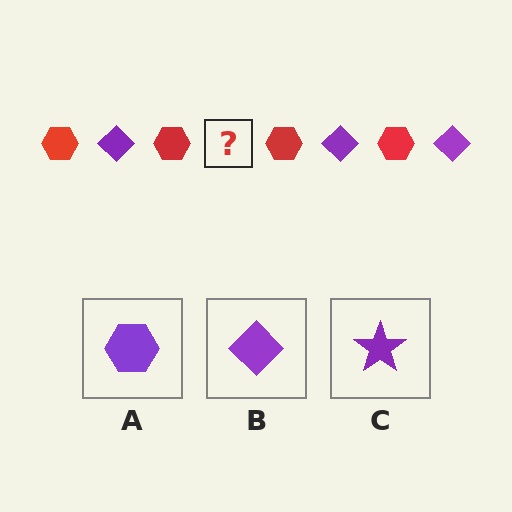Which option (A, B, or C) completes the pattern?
B.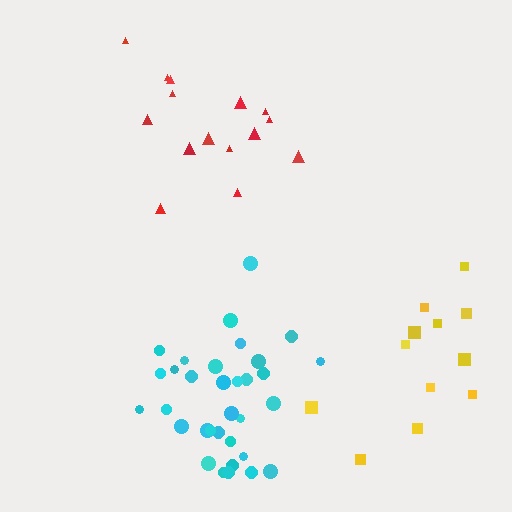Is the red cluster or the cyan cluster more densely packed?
Cyan.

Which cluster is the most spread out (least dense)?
Red.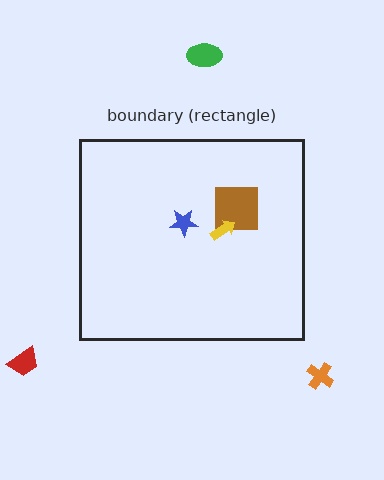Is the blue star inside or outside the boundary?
Inside.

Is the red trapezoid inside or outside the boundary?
Outside.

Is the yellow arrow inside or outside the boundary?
Inside.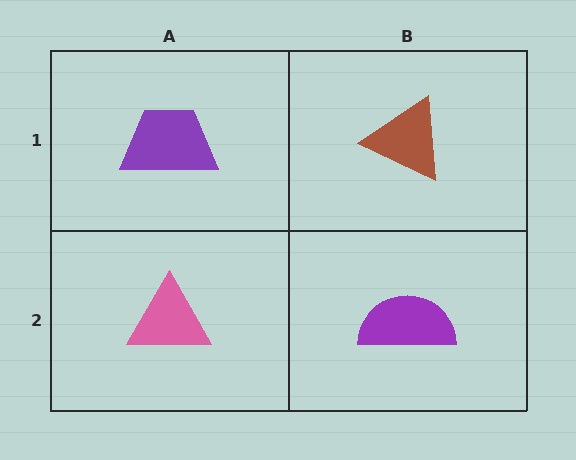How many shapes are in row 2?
2 shapes.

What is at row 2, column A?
A pink triangle.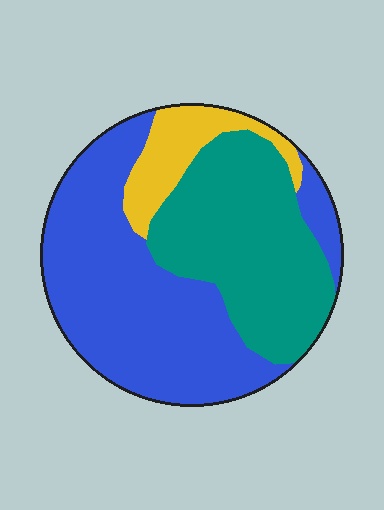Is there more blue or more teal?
Blue.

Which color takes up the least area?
Yellow, at roughly 10%.